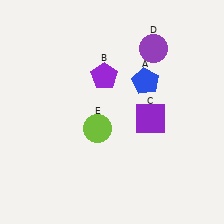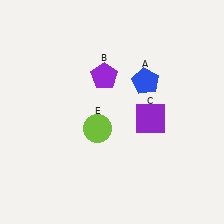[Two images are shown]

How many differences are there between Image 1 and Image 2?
There is 1 difference between the two images.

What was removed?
The purple circle (D) was removed in Image 2.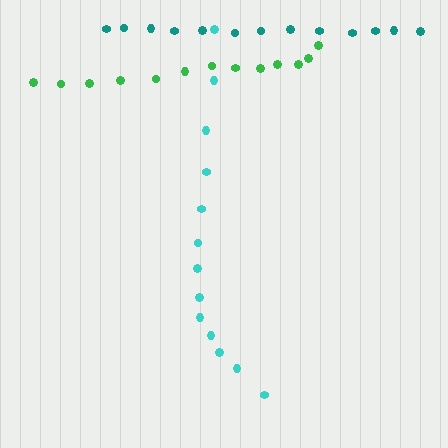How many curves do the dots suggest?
There are 3 distinct paths.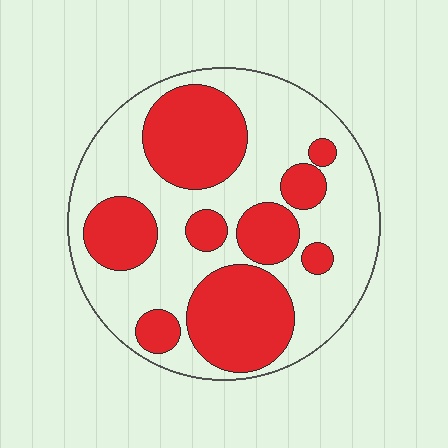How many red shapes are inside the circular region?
9.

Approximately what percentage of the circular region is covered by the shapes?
Approximately 40%.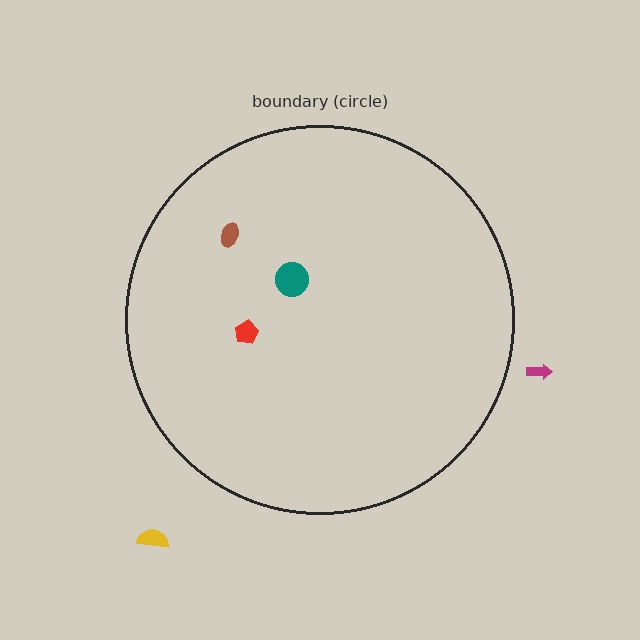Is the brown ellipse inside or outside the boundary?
Inside.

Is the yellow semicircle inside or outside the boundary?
Outside.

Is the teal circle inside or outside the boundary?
Inside.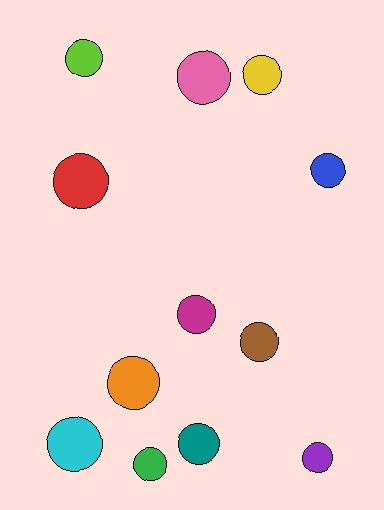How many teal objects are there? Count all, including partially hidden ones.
There is 1 teal object.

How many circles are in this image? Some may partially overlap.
There are 12 circles.